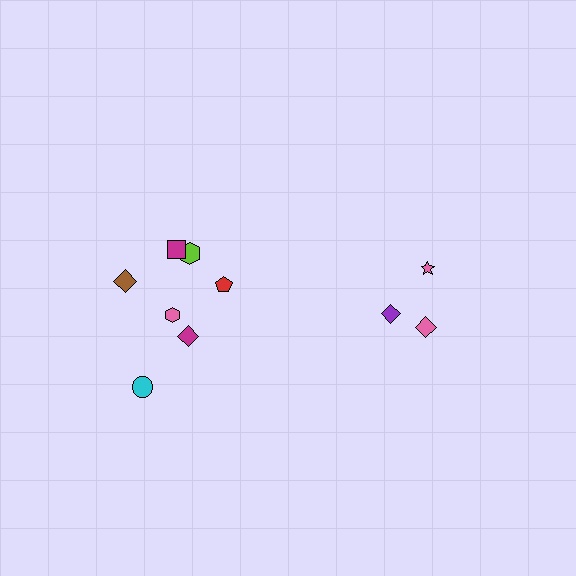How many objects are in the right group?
There are 3 objects.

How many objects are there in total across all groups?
There are 10 objects.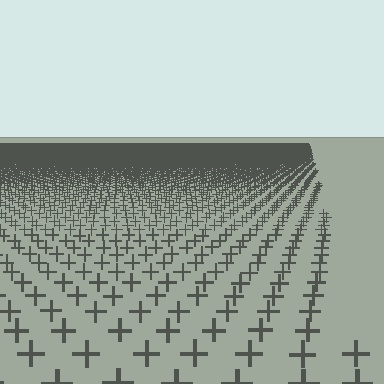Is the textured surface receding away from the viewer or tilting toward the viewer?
The surface is receding away from the viewer. Texture elements get smaller and denser toward the top.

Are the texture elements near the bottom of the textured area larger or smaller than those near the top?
Larger. Near the bottom, elements are closer to the viewer and appear at a bigger on-screen size.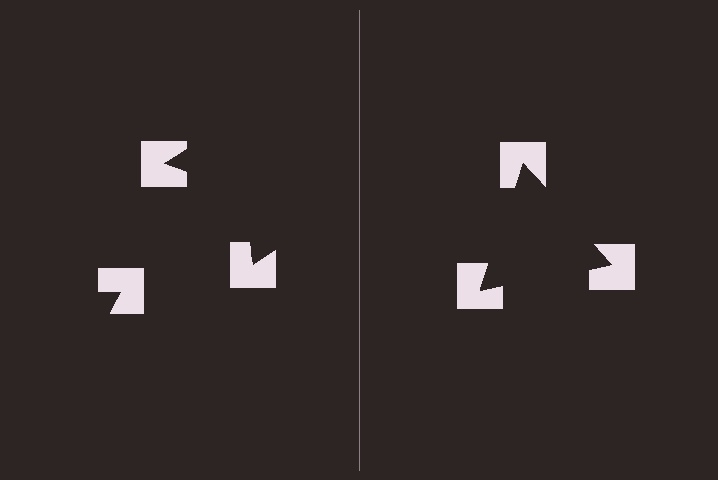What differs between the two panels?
The notched squares are positioned identically on both sides; only the wedge orientations differ. On the right they align to a triangle; on the left they are misaligned.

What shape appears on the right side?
An illusory triangle.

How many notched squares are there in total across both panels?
6 — 3 on each side.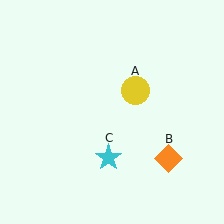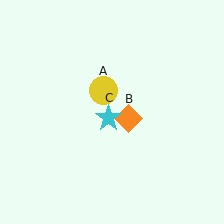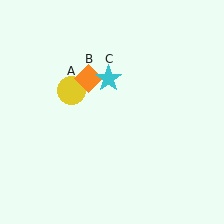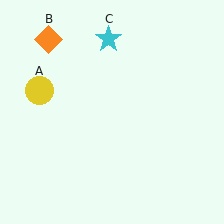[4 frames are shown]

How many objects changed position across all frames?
3 objects changed position: yellow circle (object A), orange diamond (object B), cyan star (object C).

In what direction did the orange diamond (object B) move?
The orange diamond (object B) moved up and to the left.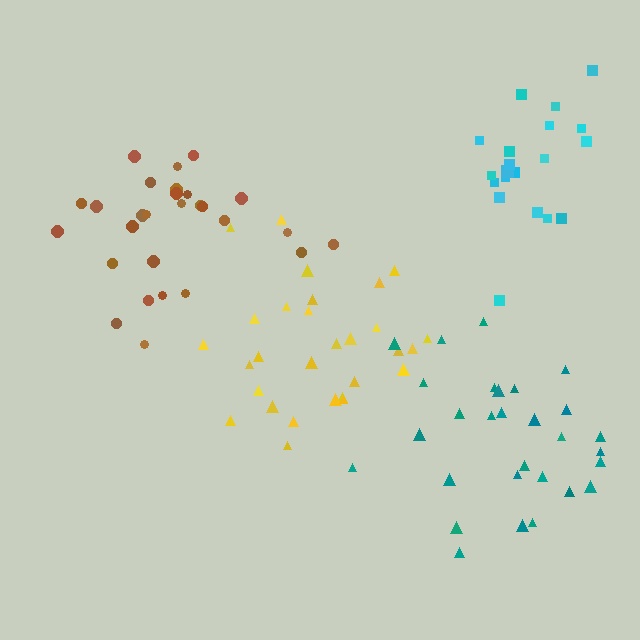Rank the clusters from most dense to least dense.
yellow, brown, cyan, teal.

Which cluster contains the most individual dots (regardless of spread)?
Yellow (29).